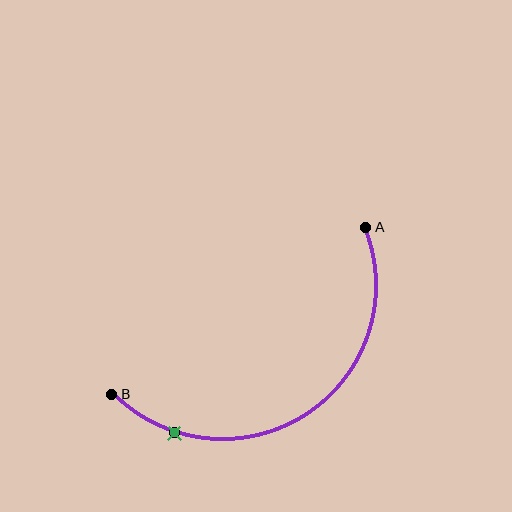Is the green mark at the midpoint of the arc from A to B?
No. The green mark lies on the arc but is closer to endpoint B. The arc midpoint would be at the point on the curve equidistant along the arc from both A and B.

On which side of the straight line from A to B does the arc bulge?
The arc bulges below the straight line connecting A and B.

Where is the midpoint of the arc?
The arc midpoint is the point on the curve farthest from the straight line joining A and B. It sits below that line.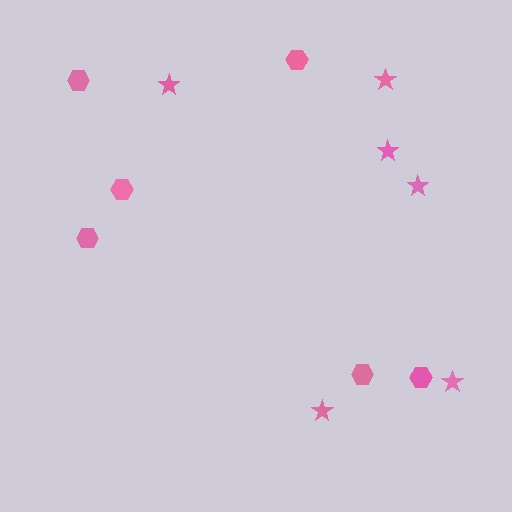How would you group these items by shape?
There are 2 groups: one group of hexagons (6) and one group of stars (6).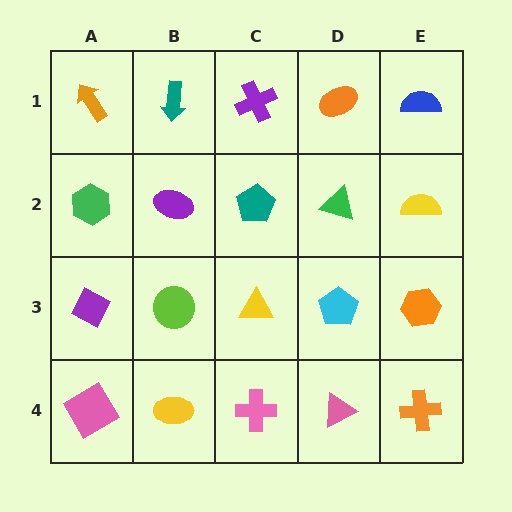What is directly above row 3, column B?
A purple ellipse.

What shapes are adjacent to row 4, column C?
A yellow triangle (row 3, column C), a yellow ellipse (row 4, column B), a pink triangle (row 4, column D).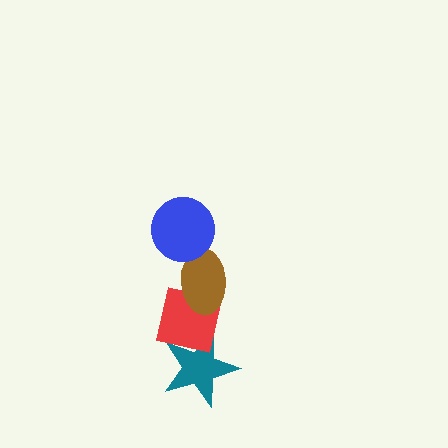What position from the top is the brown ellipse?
The brown ellipse is 2nd from the top.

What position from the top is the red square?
The red square is 3rd from the top.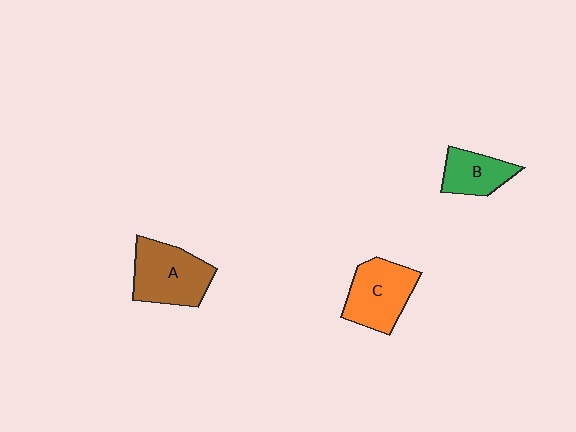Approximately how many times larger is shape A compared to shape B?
Approximately 1.6 times.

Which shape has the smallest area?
Shape B (green).